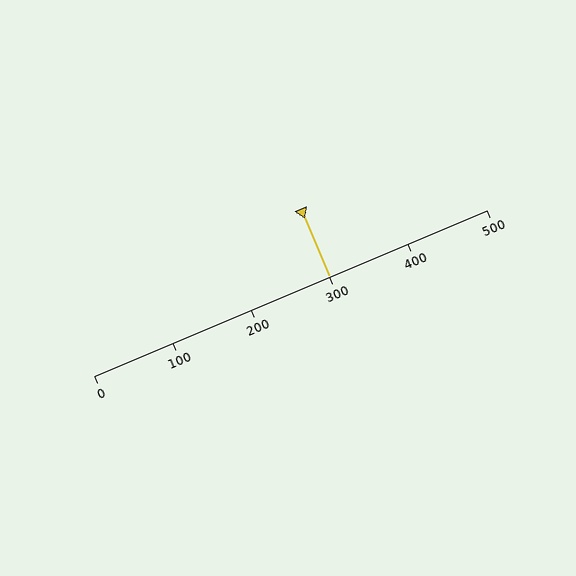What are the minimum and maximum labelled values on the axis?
The axis runs from 0 to 500.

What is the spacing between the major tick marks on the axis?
The major ticks are spaced 100 apart.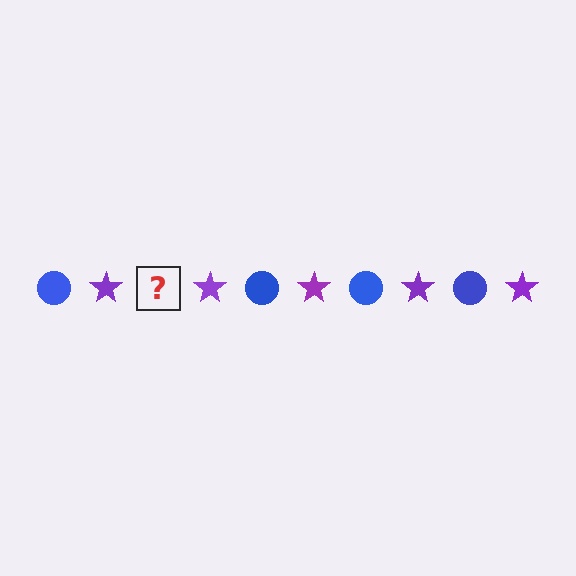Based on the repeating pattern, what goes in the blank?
The blank should be a blue circle.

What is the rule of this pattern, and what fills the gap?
The rule is that the pattern alternates between blue circle and purple star. The gap should be filled with a blue circle.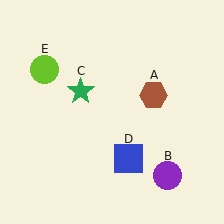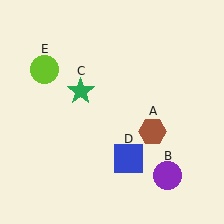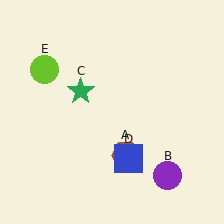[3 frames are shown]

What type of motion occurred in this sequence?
The brown hexagon (object A) rotated clockwise around the center of the scene.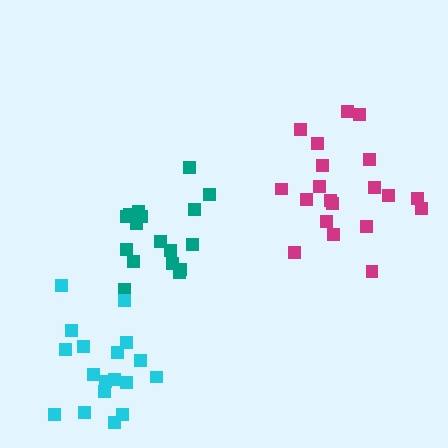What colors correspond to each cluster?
The clusters are colored: magenta, teal, cyan.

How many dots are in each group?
Group 1: 20 dots, Group 2: 17 dots, Group 3: 18 dots (55 total).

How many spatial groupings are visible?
There are 3 spatial groupings.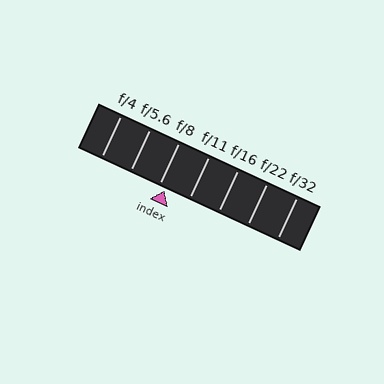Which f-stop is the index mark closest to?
The index mark is closest to f/8.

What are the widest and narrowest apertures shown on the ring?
The widest aperture shown is f/4 and the narrowest is f/32.